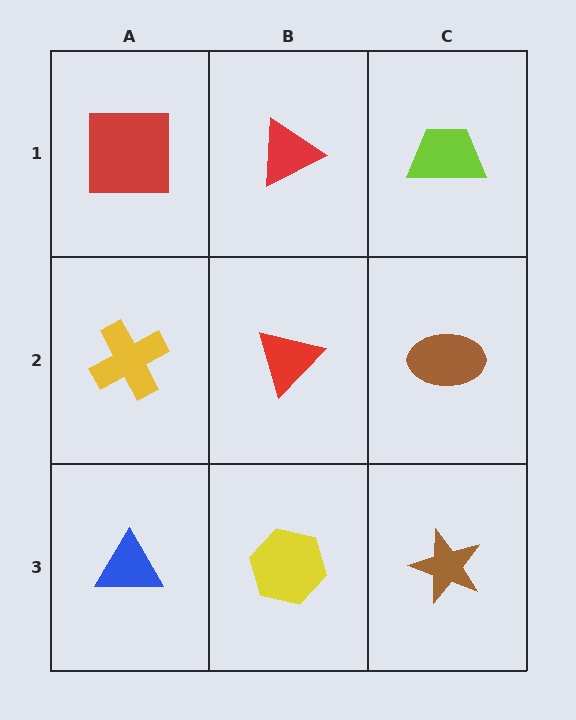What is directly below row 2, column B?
A yellow hexagon.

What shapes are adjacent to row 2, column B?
A red triangle (row 1, column B), a yellow hexagon (row 3, column B), a yellow cross (row 2, column A), a brown ellipse (row 2, column C).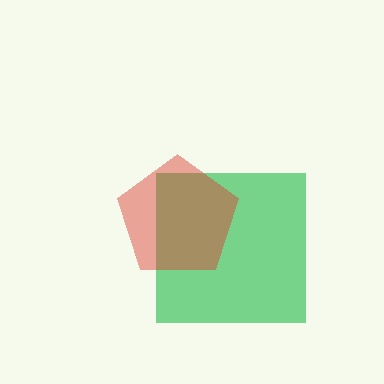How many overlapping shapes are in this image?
There are 2 overlapping shapes in the image.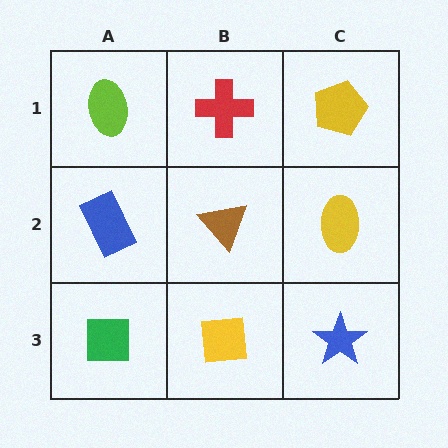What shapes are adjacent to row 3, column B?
A brown triangle (row 2, column B), a green square (row 3, column A), a blue star (row 3, column C).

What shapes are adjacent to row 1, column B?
A brown triangle (row 2, column B), a lime ellipse (row 1, column A), a yellow pentagon (row 1, column C).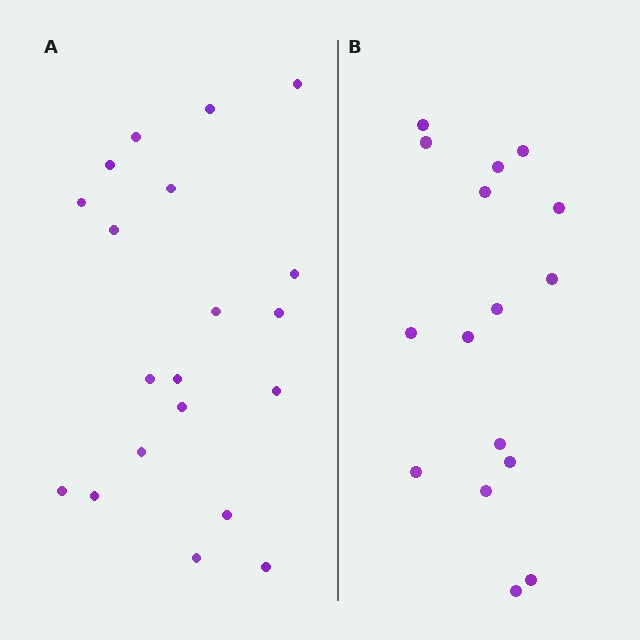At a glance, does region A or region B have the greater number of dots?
Region A (the left region) has more dots.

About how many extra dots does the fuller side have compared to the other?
Region A has about 4 more dots than region B.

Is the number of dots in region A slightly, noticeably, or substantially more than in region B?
Region A has noticeably more, but not dramatically so. The ratio is roughly 1.2 to 1.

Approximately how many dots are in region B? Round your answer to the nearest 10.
About 20 dots. (The exact count is 16, which rounds to 20.)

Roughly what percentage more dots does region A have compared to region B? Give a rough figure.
About 25% more.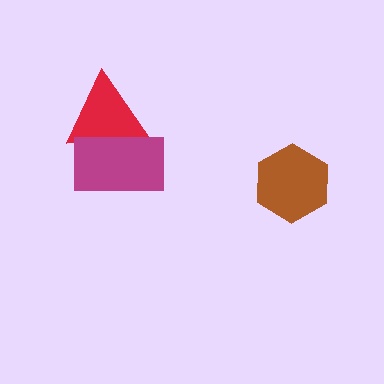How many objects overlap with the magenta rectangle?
1 object overlaps with the magenta rectangle.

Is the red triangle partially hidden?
Yes, it is partially covered by another shape.